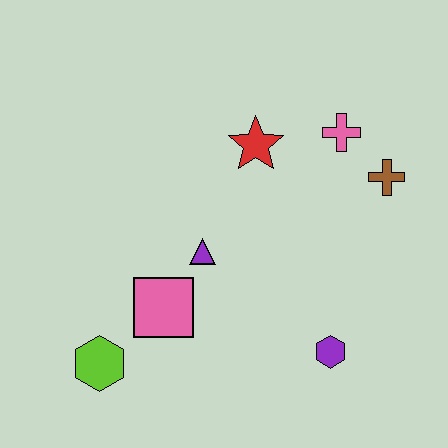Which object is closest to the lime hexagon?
The pink square is closest to the lime hexagon.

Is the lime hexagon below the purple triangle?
Yes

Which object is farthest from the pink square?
The brown cross is farthest from the pink square.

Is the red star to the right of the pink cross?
No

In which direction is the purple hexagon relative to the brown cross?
The purple hexagon is below the brown cross.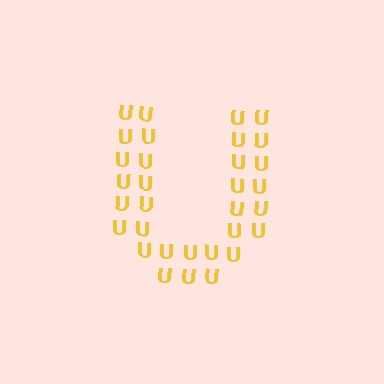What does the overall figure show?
The overall figure shows the letter U.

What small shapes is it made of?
It is made of small letter U's.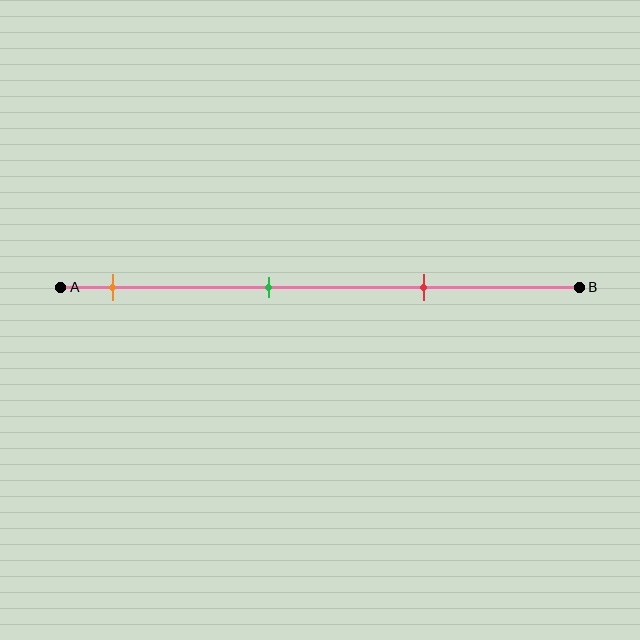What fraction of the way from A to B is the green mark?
The green mark is approximately 40% (0.4) of the way from A to B.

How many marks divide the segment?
There are 3 marks dividing the segment.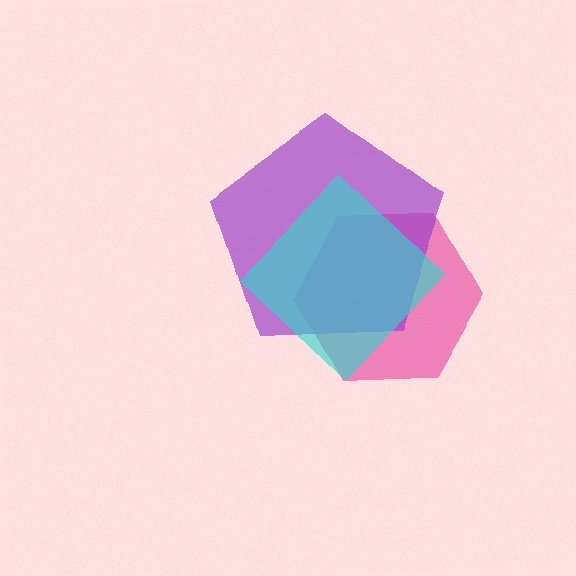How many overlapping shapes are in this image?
There are 3 overlapping shapes in the image.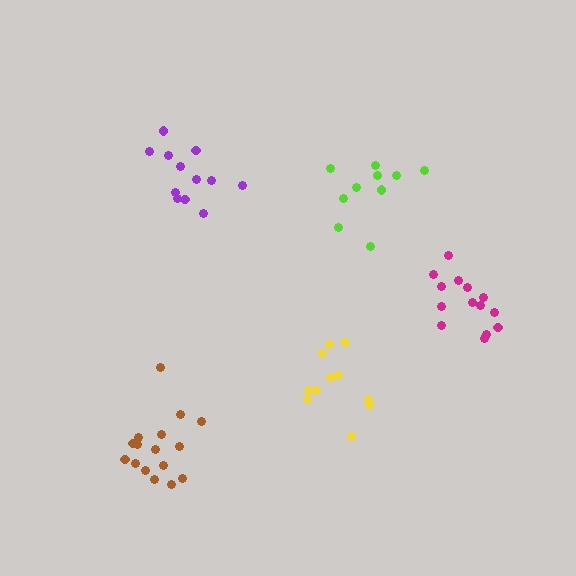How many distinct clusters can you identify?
There are 5 distinct clusters.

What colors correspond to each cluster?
The clusters are colored: purple, yellow, lime, brown, magenta.